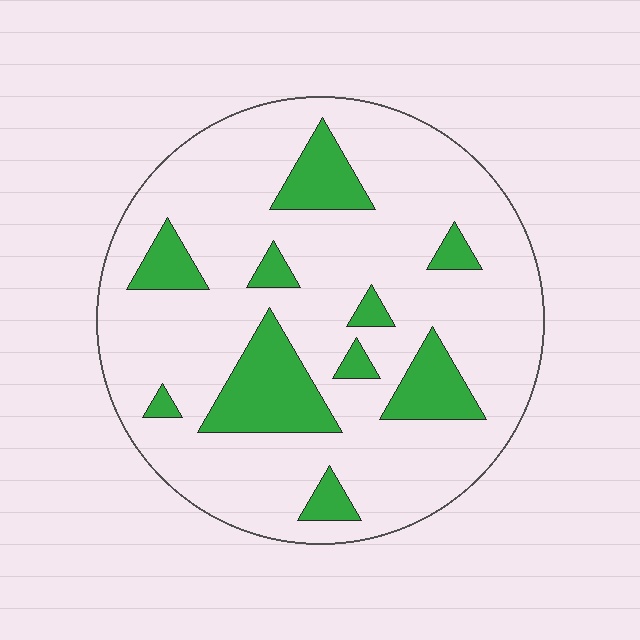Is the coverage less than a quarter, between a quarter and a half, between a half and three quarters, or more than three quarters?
Less than a quarter.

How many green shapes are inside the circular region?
10.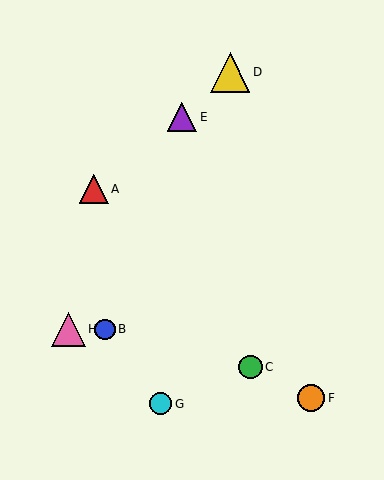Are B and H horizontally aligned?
Yes, both are at y≈329.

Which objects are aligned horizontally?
Objects B, H are aligned horizontally.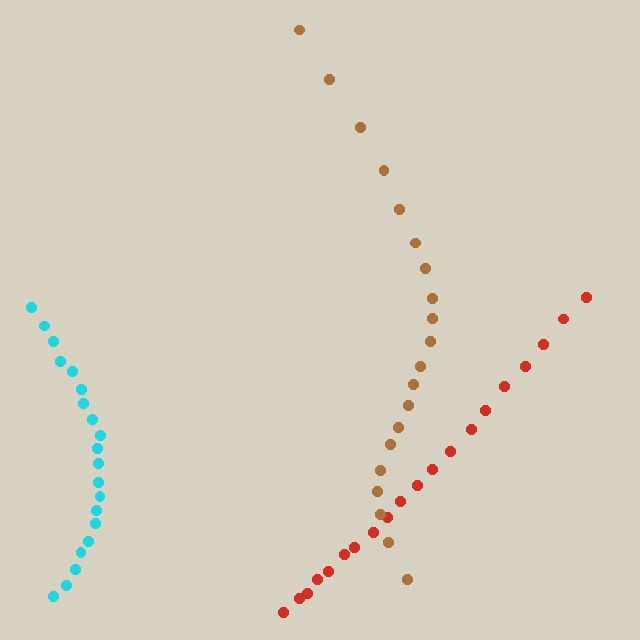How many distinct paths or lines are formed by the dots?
There are 3 distinct paths.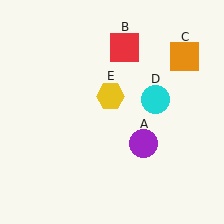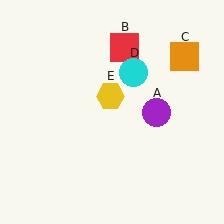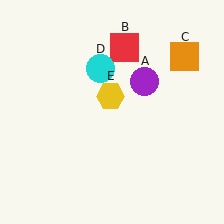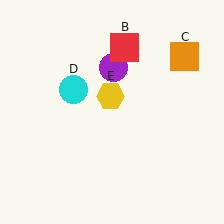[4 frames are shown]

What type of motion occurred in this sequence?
The purple circle (object A), cyan circle (object D) rotated counterclockwise around the center of the scene.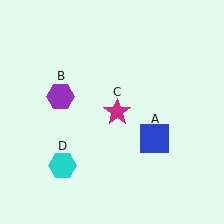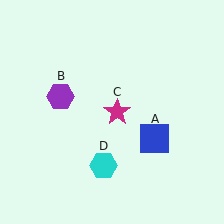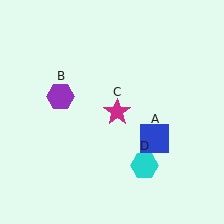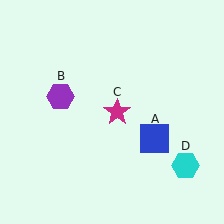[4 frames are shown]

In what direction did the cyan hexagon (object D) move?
The cyan hexagon (object D) moved right.